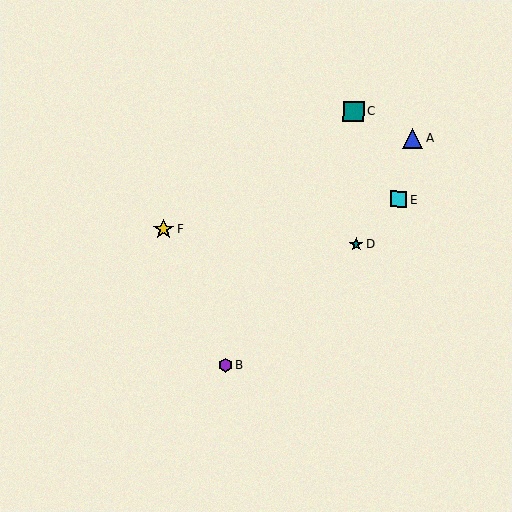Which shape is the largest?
The yellow star (labeled F) is the largest.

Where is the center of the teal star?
The center of the teal star is at (356, 244).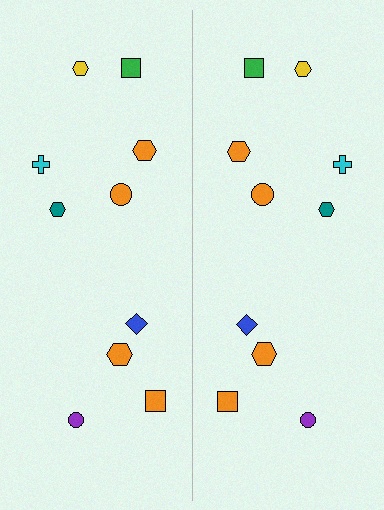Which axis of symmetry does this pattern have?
The pattern has a vertical axis of symmetry running through the center of the image.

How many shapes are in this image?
There are 20 shapes in this image.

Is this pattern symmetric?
Yes, this pattern has bilateral (reflection) symmetry.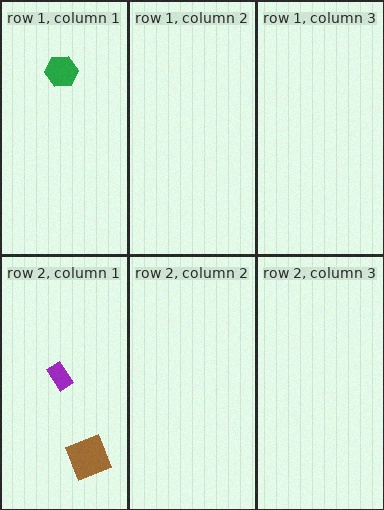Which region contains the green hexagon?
The row 1, column 1 region.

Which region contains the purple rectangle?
The row 2, column 1 region.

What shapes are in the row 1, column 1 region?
The green hexagon.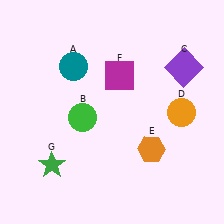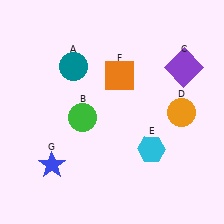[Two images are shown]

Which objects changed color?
E changed from orange to cyan. F changed from magenta to orange. G changed from green to blue.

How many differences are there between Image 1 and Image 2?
There are 3 differences between the two images.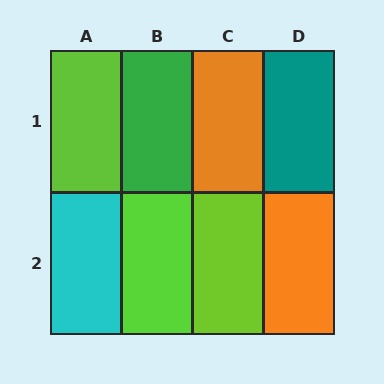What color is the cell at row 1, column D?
Teal.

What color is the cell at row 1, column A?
Lime.